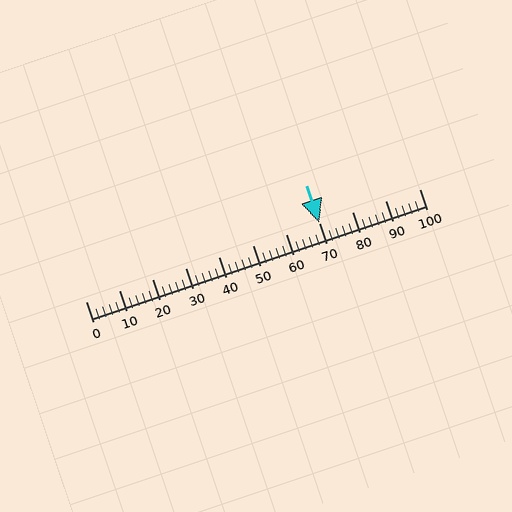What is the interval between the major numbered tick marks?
The major tick marks are spaced 10 units apart.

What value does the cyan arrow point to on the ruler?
The cyan arrow points to approximately 70.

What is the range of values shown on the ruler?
The ruler shows values from 0 to 100.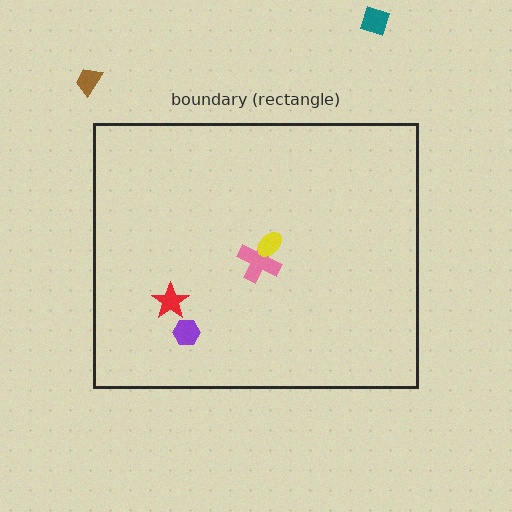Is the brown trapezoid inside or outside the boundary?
Outside.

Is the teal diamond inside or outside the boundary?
Outside.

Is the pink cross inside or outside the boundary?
Inside.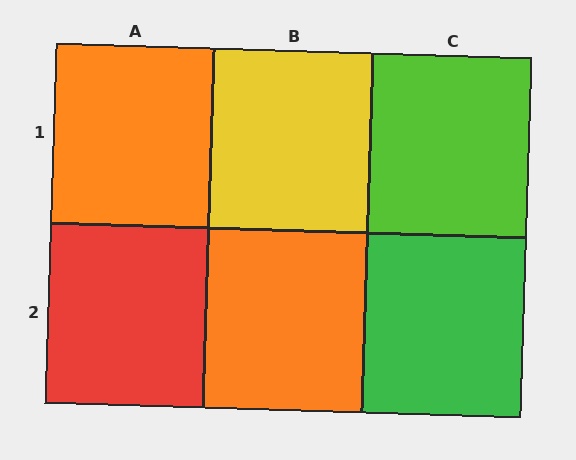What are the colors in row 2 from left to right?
Red, orange, green.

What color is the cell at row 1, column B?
Yellow.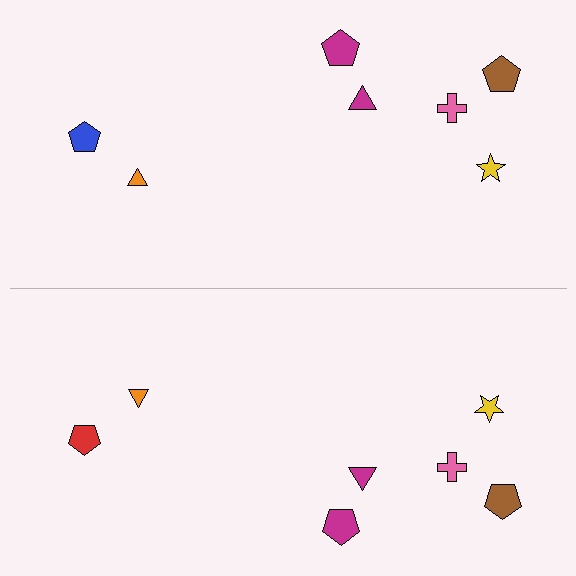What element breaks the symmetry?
The red pentagon on the bottom side breaks the symmetry — its mirror counterpart is blue.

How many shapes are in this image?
There are 14 shapes in this image.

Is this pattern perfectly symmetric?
No, the pattern is not perfectly symmetric. The red pentagon on the bottom side breaks the symmetry — its mirror counterpart is blue.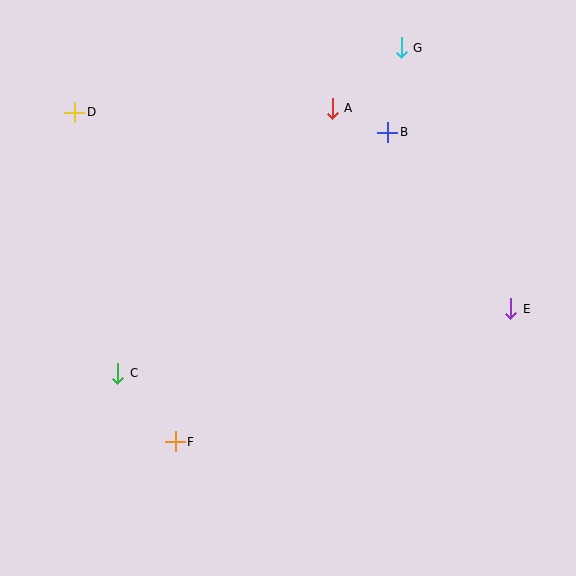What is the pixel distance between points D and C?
The distance between D and C is 264 pixels.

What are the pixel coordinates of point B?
Point B is at (388, 132).